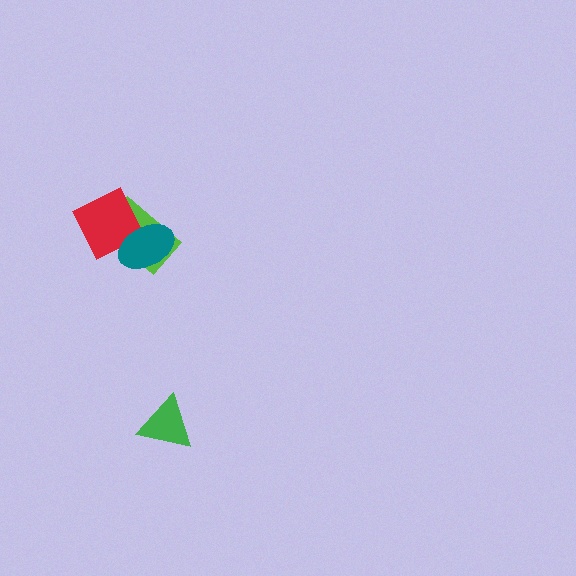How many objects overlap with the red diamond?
2 objects overlap with the red diamond.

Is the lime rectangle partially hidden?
Yes, it is partially covered by another shape.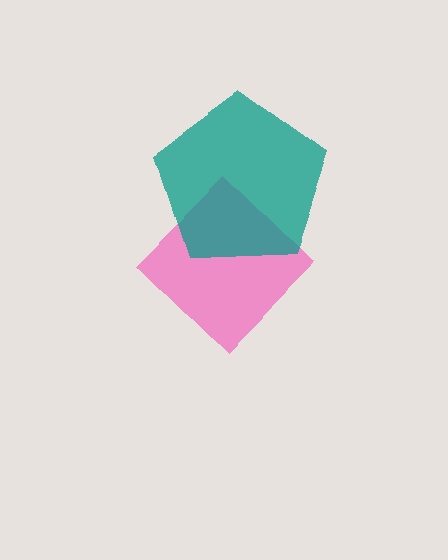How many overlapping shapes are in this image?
There are 2 overlapping shapes in the image.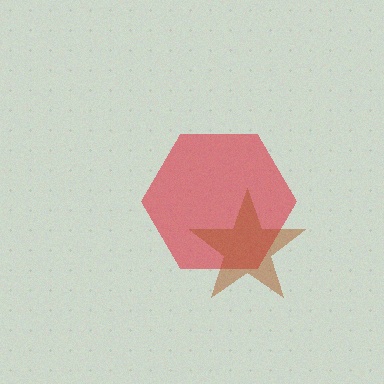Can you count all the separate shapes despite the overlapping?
Yes, there are 2 separate shapes.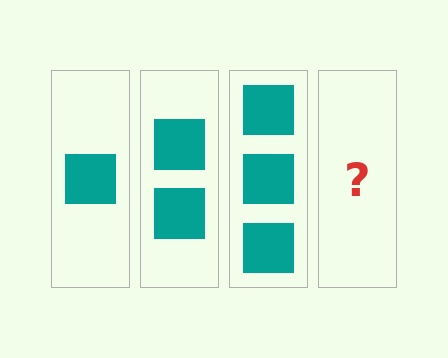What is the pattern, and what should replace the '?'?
The pattern is that each step adds one more square. The '?' should be 4 squares.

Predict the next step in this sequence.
The next step is 4 squares.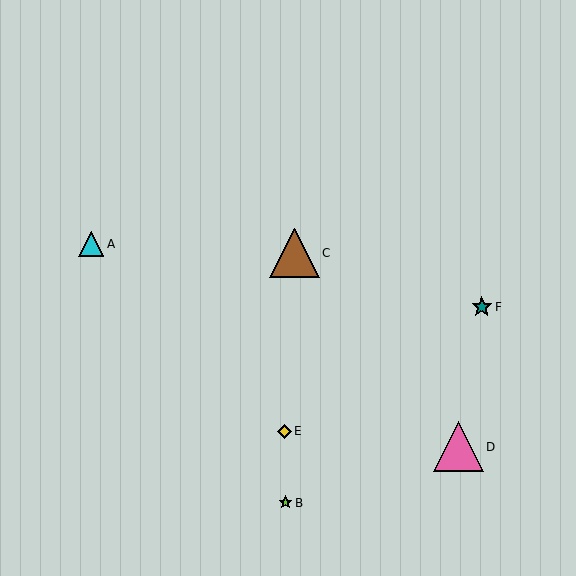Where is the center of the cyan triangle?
The center of the cyan triangle is at (91, 244).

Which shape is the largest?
The pink triangle (labeled D) is the largest.